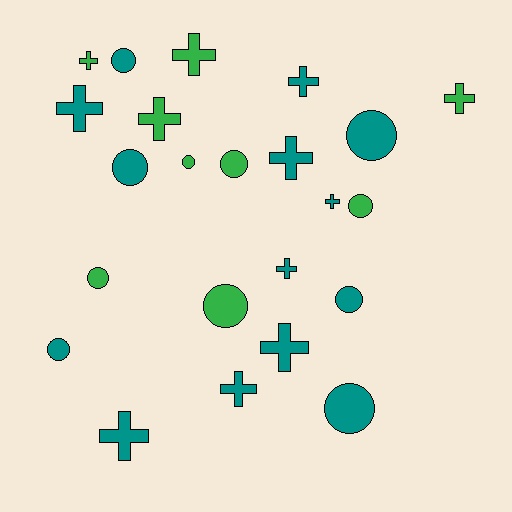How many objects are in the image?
There are 23 objects.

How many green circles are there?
There are 5 green circles.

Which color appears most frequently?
Teal, with 14 objects.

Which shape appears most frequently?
Cross, with 12 objects.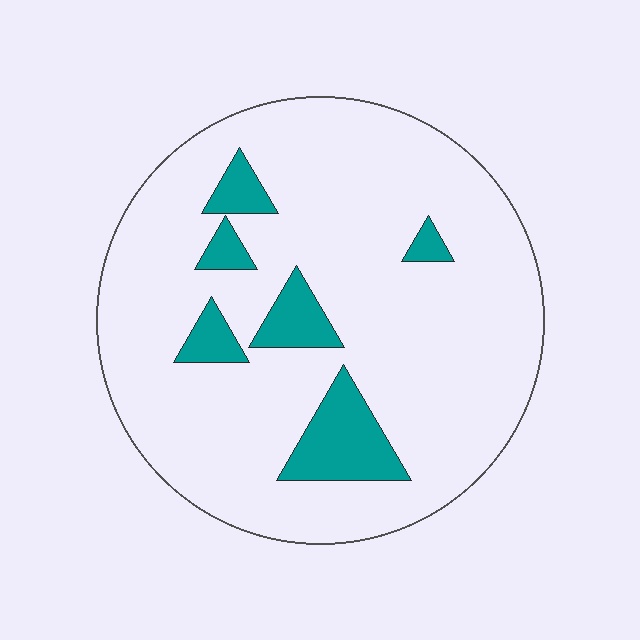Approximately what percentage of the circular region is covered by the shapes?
Approximately 15%.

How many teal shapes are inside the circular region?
6.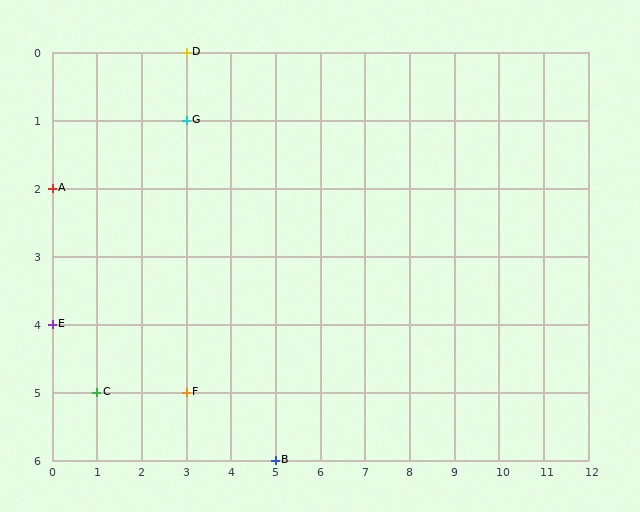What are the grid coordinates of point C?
Point C is at grid coordinates (1, 5).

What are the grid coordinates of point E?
Point E is at grid coordinates (0, 4).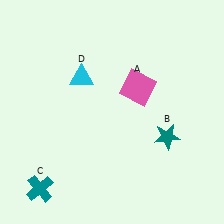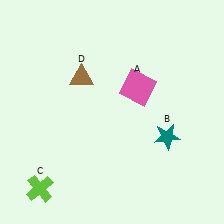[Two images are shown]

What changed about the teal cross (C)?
In Image 1, C is teal. In Image 2, it changed to lime.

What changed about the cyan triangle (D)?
In Image 1, D is cyan. In Image 2, it changed to brown.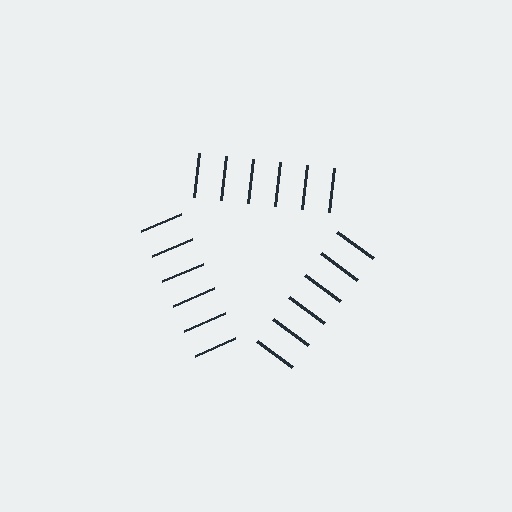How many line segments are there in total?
18 — 6 along each of the 3 edges.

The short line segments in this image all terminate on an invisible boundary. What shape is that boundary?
An illusory triangle — the line segments terminate on its edges but no continuous stroke is drawn.